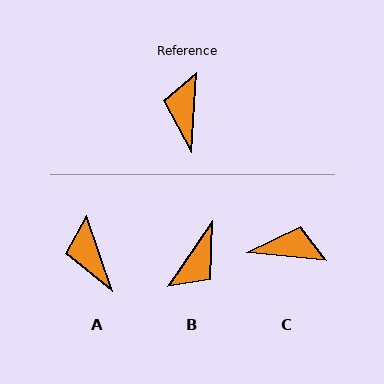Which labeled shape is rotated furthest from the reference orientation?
B, about 149 degrees away.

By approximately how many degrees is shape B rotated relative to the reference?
Approximately 149 degrees counter-clockwise.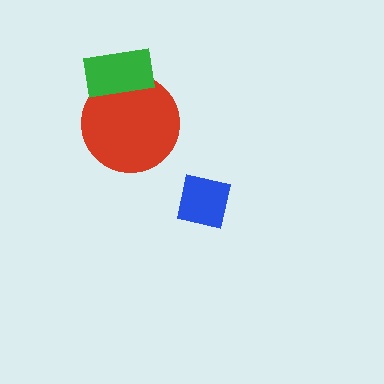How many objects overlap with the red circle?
1 object overlaps with the red circle.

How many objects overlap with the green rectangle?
1 object overlaps with the green rectangle.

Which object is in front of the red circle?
The green rectangle is in front of the red circle.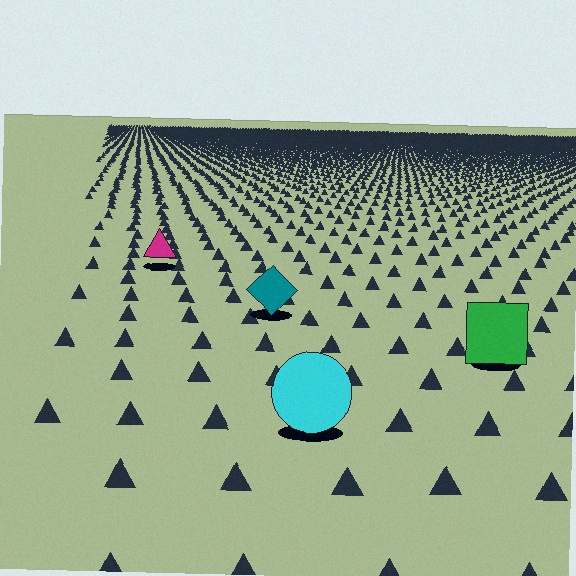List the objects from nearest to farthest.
From nearest to farthest: the cyan circle, the green square, the teal diamond, the magenta triangle.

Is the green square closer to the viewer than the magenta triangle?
Yes. The green square is closer — you can tell from the texture gradient: the ground texture is coarser near it.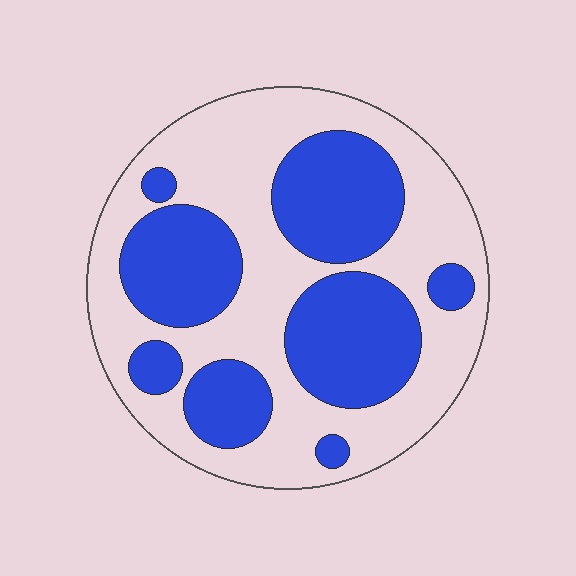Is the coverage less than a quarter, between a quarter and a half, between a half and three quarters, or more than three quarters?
Between a quarter and a half.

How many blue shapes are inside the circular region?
8.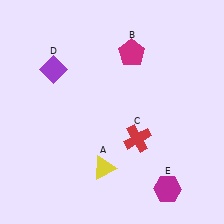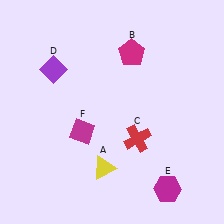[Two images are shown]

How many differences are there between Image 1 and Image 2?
There is 1 difference between the two images.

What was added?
A magenta diamond (F) was added in Image 2.